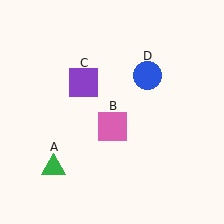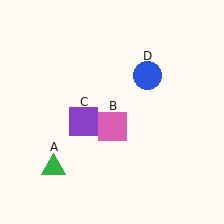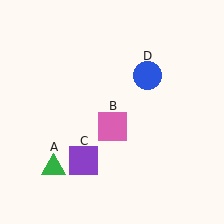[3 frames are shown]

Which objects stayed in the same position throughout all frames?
Green triangle (object A) and pink square (object B) and blue circle (object D) remained stationary.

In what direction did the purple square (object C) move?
The purple square (object C) moved down.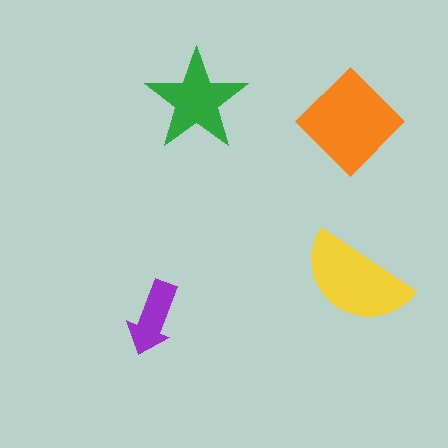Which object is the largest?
The orange diamond.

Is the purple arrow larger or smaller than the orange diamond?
Smaller.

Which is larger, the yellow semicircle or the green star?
The yellow semicircle.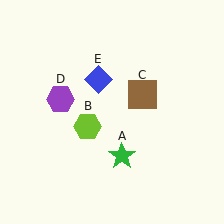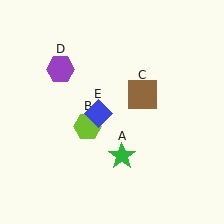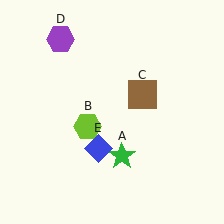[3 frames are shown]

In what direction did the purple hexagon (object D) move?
The purple hexagon (object D) moved up.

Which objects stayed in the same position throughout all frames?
Green star (object A) and lime hexagon (object B) and brown square (object C) remained stationary.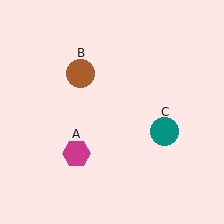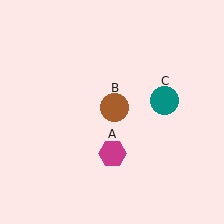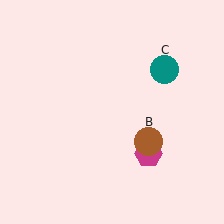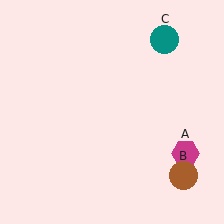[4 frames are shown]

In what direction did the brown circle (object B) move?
The brown circle (object B) moved down and to the right.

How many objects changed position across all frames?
3 objects changed position: magenta hexagon (object A), brown circle (object B), teal circle (object C).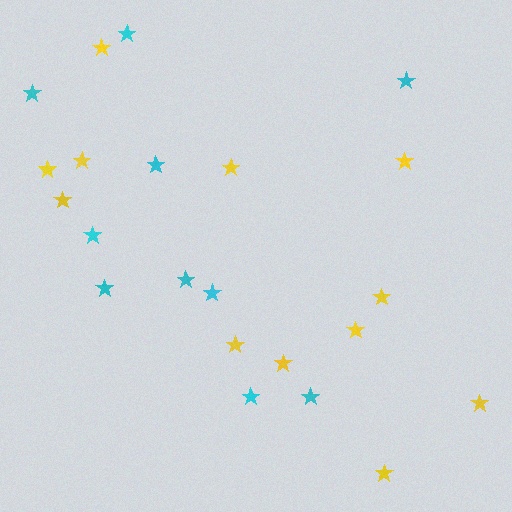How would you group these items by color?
There are 2 groups: one group of yellow stars (12) and one group of cyan stars (10).